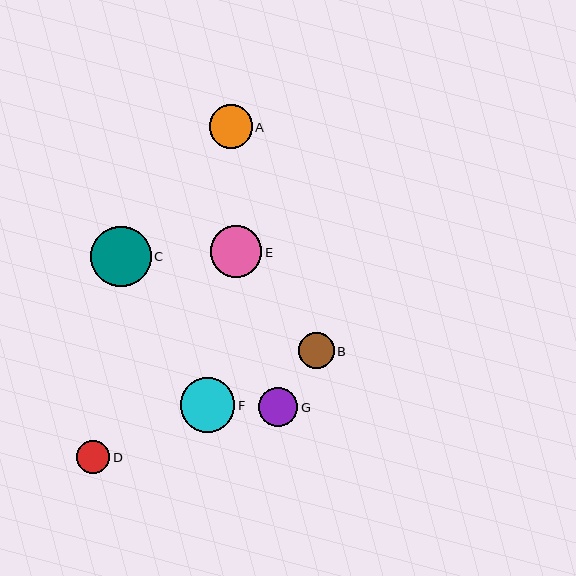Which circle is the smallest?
Circle D is the smallest with a size of approximately 33 pixels.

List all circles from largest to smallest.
From largest to smallest: C, F, E, A, G, B, D.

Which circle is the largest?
Circle C is the largest with a size of approximately 60 pixels.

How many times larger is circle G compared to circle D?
Circle G is approximately 1.2 times the size of circle D.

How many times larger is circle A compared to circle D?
Circle A is approximately 1.3 times the size of circle D.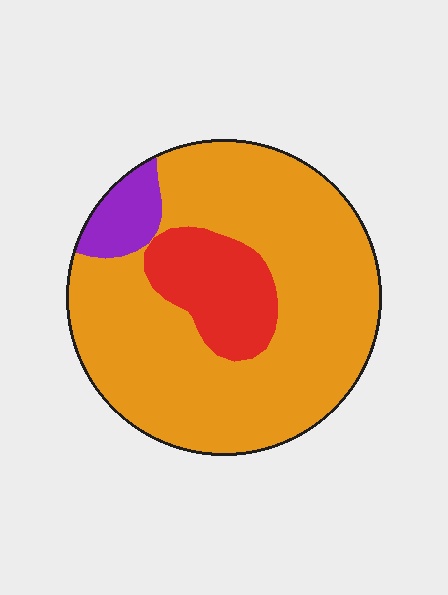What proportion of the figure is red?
Red takes up about one sixth (1/6) of the figure.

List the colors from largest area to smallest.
From largest to smallest: orange, red, purple.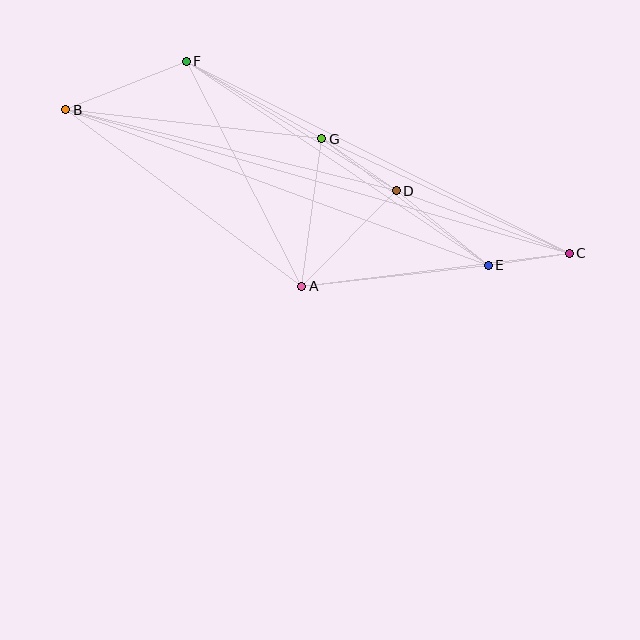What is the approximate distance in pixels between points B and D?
The distance between B and D is approximately 340 pixels.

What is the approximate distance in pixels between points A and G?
The distance between A and G is approximately 149 pixels.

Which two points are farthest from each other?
Points B and C are farthest from each other.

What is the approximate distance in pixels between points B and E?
The distance between B and E is approximately 450 pixels.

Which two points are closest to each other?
Points C and E are closest to each other.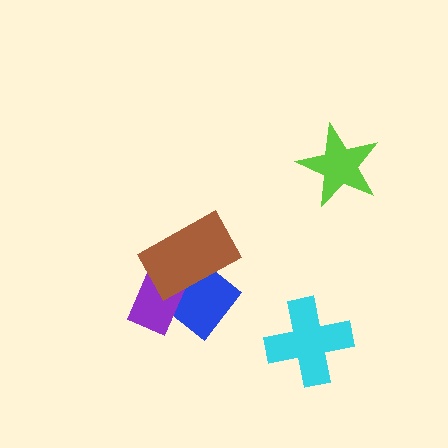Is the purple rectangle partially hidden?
Yes, it is partially covered by another shape.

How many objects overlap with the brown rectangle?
2 objects overlap with the brown rectangle.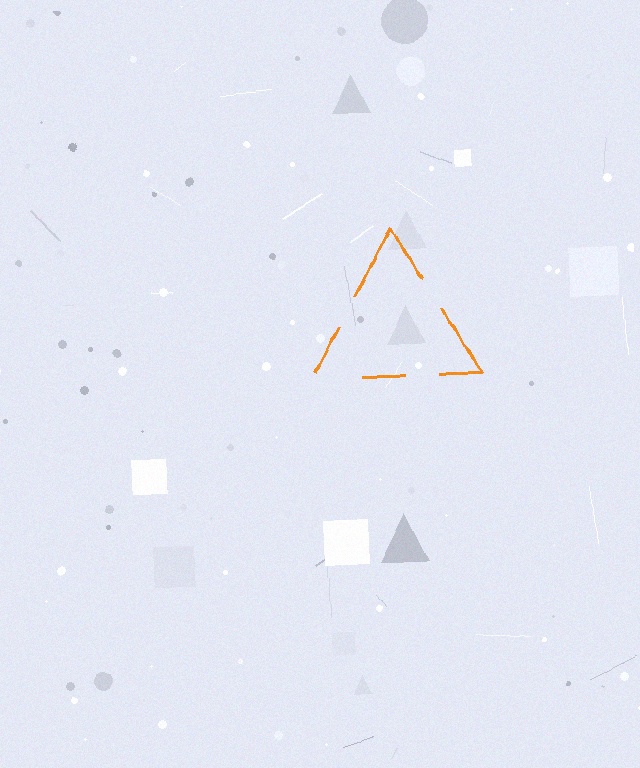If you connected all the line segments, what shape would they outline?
They would outline a triangle.